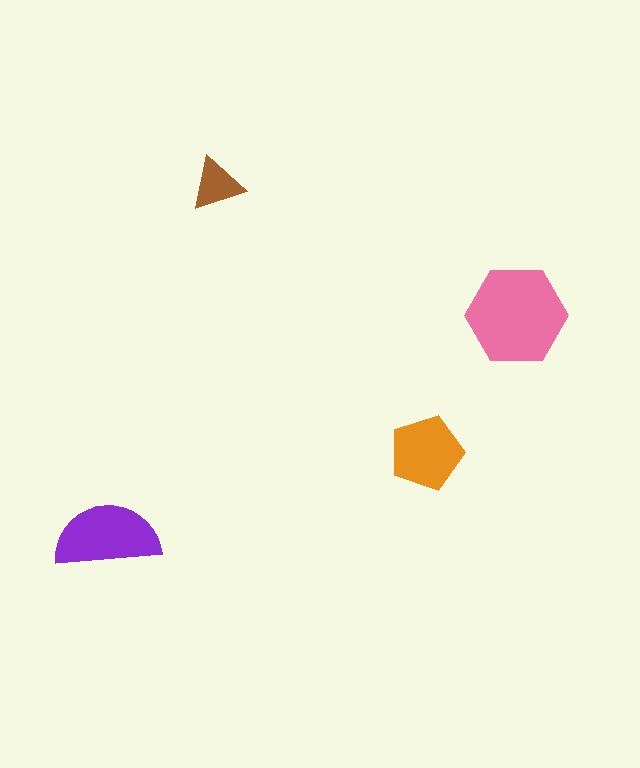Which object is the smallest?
The brown triangle.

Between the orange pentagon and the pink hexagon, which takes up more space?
The pink hexagon.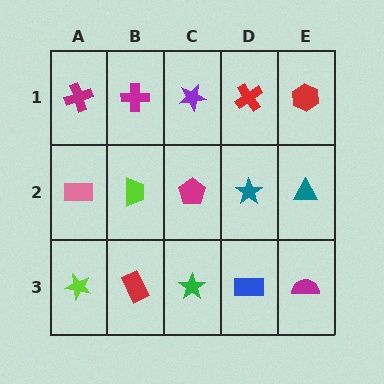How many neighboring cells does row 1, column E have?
2.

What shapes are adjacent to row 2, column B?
A magenta cross (row 1, column B), a red rectangle (row 3, column B), a pink rectangle (row 2, column A), a magenta pentagon (row 2, column C).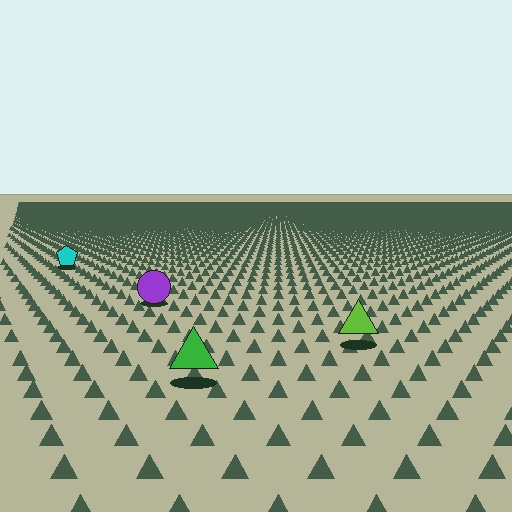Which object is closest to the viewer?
The green triangle is closest. The texture marks near it are larger and more spread out.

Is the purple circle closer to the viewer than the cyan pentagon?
Yes. The purple circle is closer — you can tell from the texture gradient: the ground texture is coarser near it.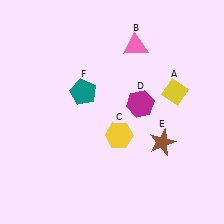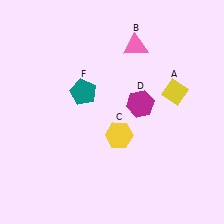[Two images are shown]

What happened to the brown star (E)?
The brown star (E) was removed in Image 2. It was in the bottom-right area of Image 1.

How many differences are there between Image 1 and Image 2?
There is 1 difference between the two images.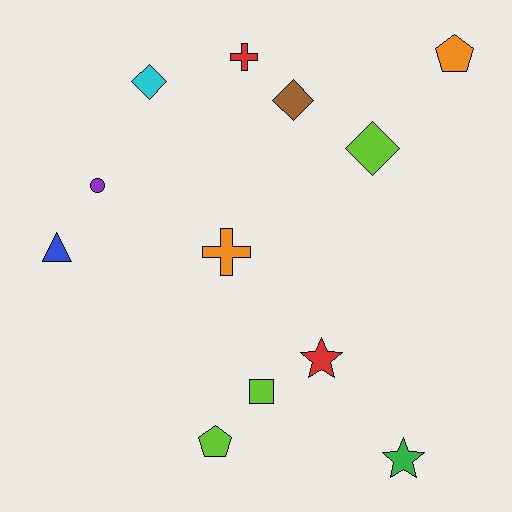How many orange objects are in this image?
There are 2 orange objects.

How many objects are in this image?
There are 12 objects.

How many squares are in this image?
There is 1 square.